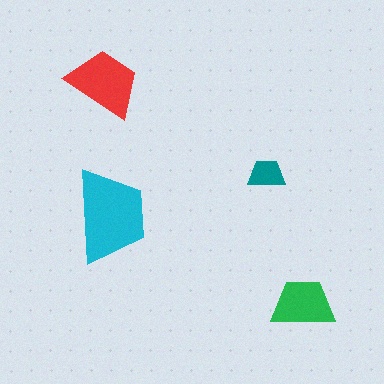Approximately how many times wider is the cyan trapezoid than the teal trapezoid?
About 2.5 times wider.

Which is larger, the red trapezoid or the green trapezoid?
The red one.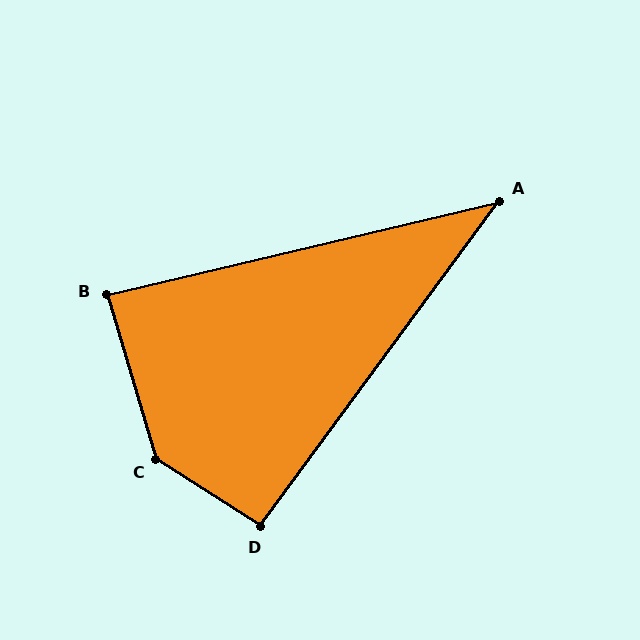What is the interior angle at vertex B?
Approximately 87 degrees (approximately right).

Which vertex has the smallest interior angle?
A, at approximately 40 degrees.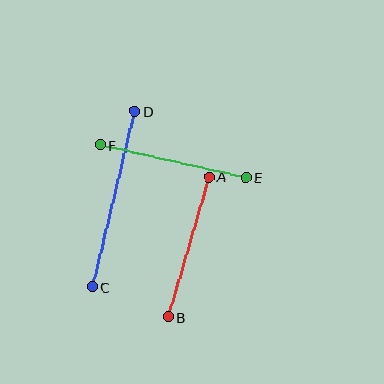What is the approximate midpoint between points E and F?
The midpoint is at approximately (173, 161) pixels.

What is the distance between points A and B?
The distance is approximately 146 pixels.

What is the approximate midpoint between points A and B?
The midpoint is at approximately (189, 247) pixels.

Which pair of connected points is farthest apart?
Points C and D are farthest apart.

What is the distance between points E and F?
The distance is approximately 149 pixels.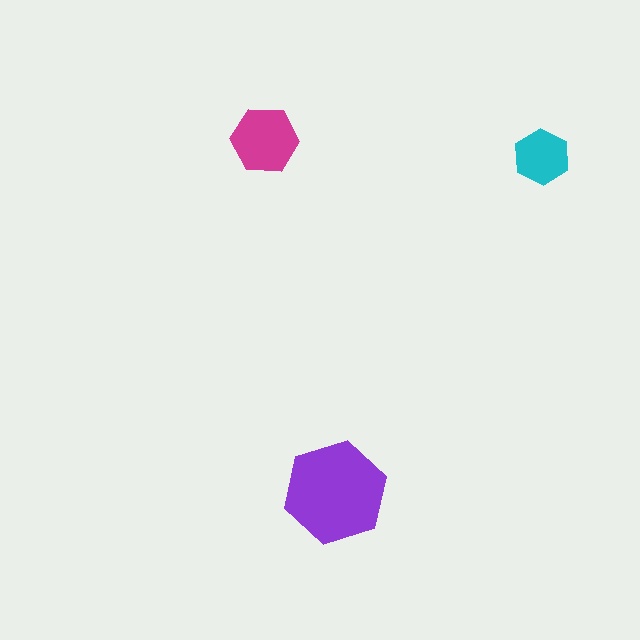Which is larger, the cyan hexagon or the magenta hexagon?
The magenta one.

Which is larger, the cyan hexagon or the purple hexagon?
The purple one.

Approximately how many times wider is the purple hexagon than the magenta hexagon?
About 1.5 times wider.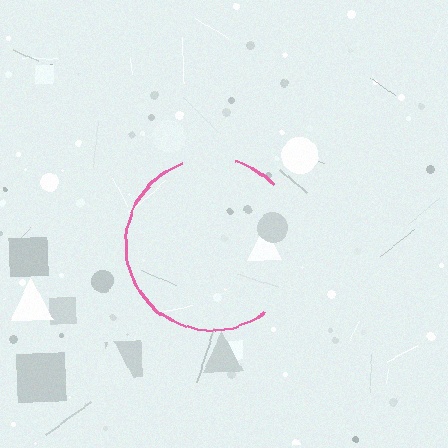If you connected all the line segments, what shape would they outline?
They would outline a circle.